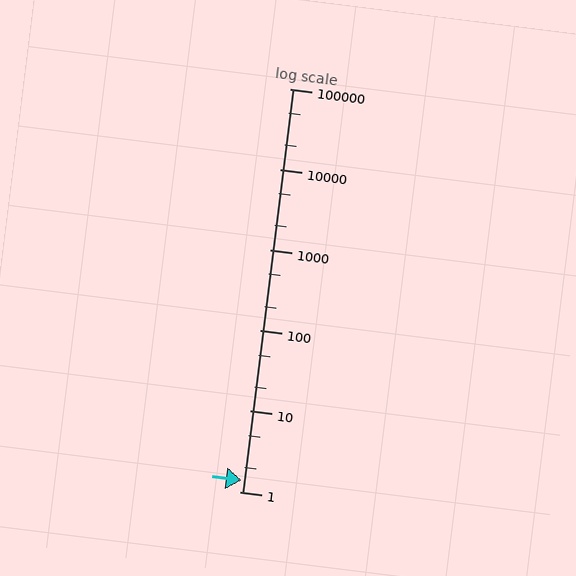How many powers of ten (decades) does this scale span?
The scale spans 5 decades, from 1 to 100000.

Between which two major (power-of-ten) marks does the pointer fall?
The pointer is between 1 and 10.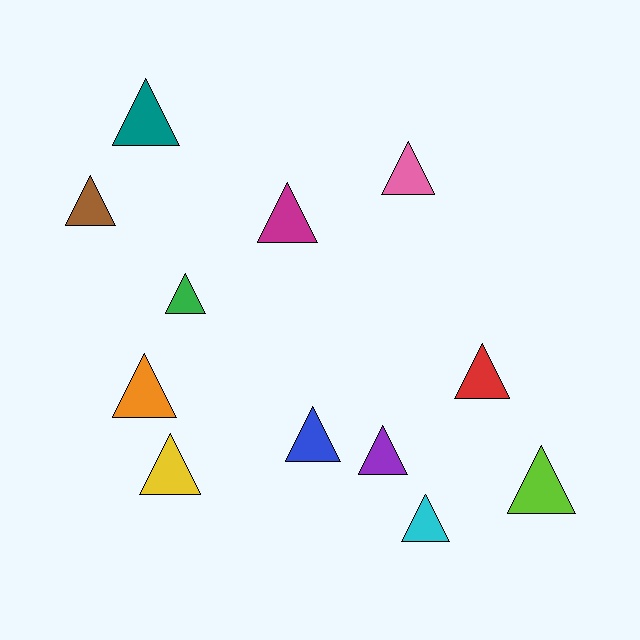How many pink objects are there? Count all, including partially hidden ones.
There is 1 pink object.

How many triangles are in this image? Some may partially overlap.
There are 12 triangles.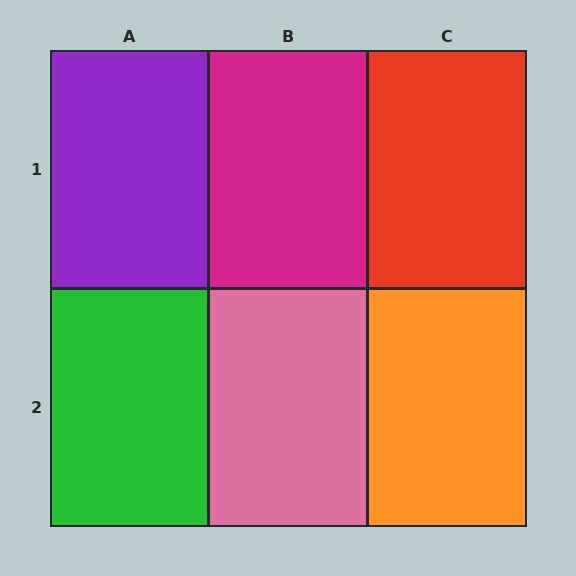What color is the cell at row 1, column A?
Purple.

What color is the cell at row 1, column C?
Red.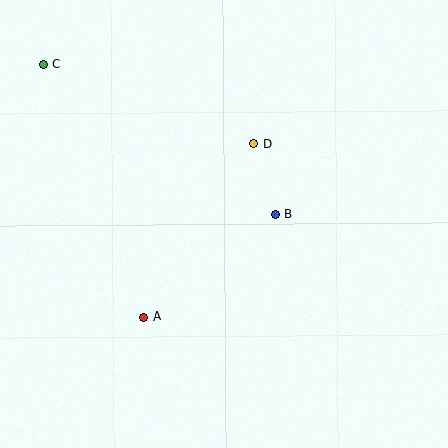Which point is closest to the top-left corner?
Point C is closest to the top-left corner.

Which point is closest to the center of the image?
Point B at (275, 214) is closest to the center.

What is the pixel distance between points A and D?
The distance between A and D is 206 pixels.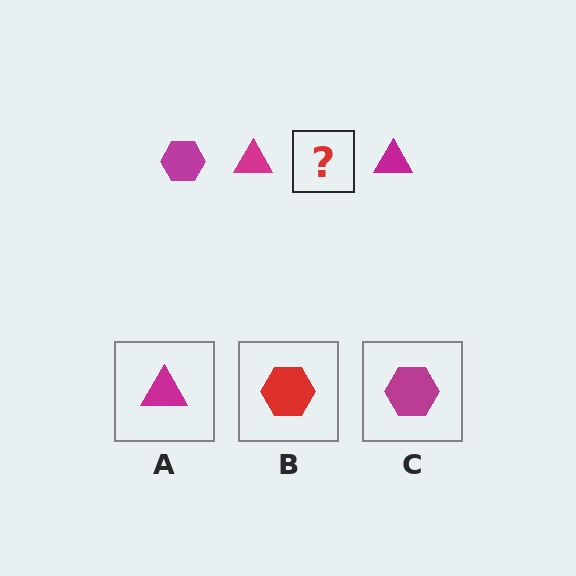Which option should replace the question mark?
Option C.